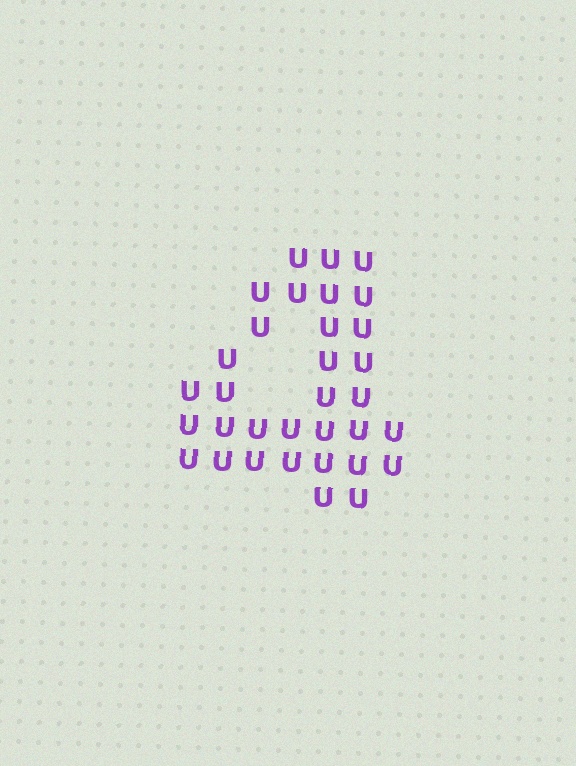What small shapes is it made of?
It is made of small letter U's.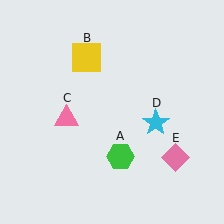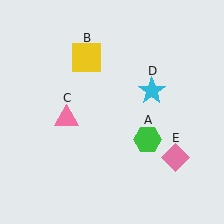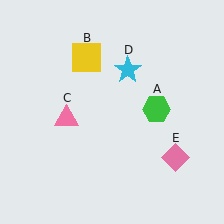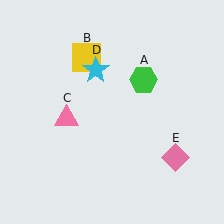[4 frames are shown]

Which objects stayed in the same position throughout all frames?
Yellow square (object B) and pink triangle (object C) and pink diamond (object E) remained stationary.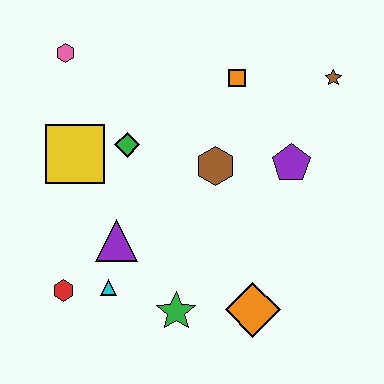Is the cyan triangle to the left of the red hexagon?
No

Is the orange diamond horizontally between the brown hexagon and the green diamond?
No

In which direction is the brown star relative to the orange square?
The brown star is to the right of the orange square.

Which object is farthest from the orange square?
The red hexagon is farthest from the orange square.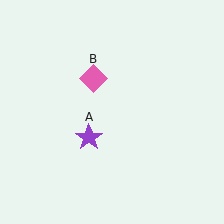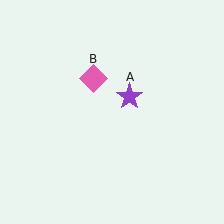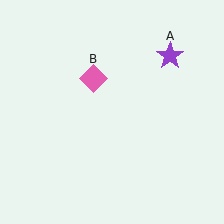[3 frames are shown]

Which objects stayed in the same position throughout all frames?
Pink diamond (object B) remained stationary.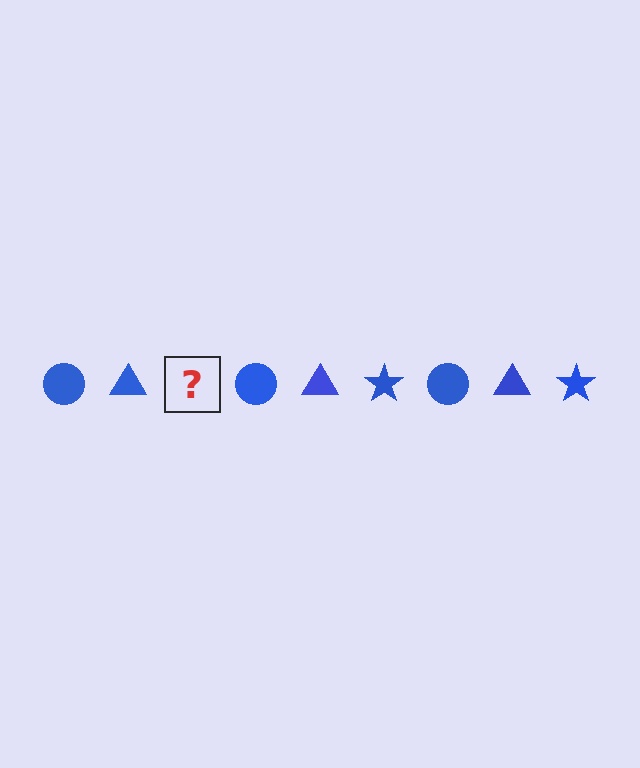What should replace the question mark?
The question mark should be replaced with a blue star.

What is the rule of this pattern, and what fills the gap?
The rule is that the pattern cycles through circle, triangle, star shapes in blue. The gap should be filled with a blue star.